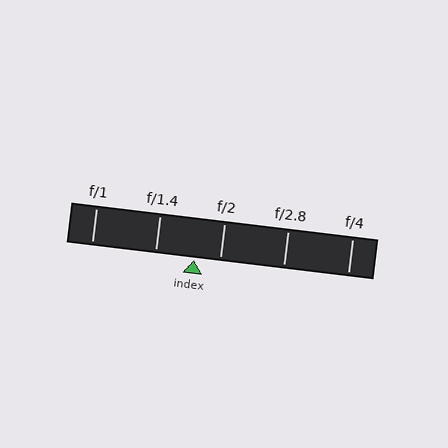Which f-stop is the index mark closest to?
The index mark is closest to f/2.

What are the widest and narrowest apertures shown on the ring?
The widest aperture shown is f/1 and the narrowest is f/4.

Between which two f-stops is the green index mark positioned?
The index mark is between f/1.4 and f/2.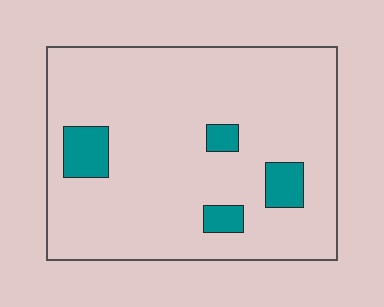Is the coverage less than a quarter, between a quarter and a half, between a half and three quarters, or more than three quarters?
Less than a quarter.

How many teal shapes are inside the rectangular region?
4.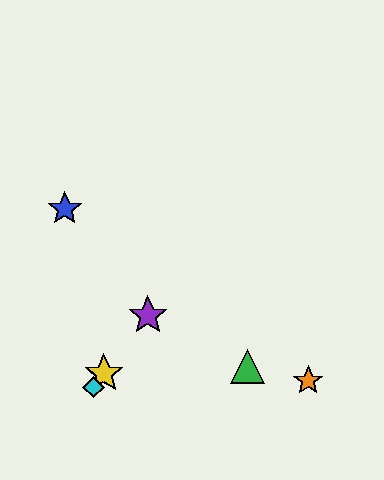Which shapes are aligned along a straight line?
The red star, the yellow star, the purple star, the cyan diamond are aligned along a straight line.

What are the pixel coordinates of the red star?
The red star is at (102, 376).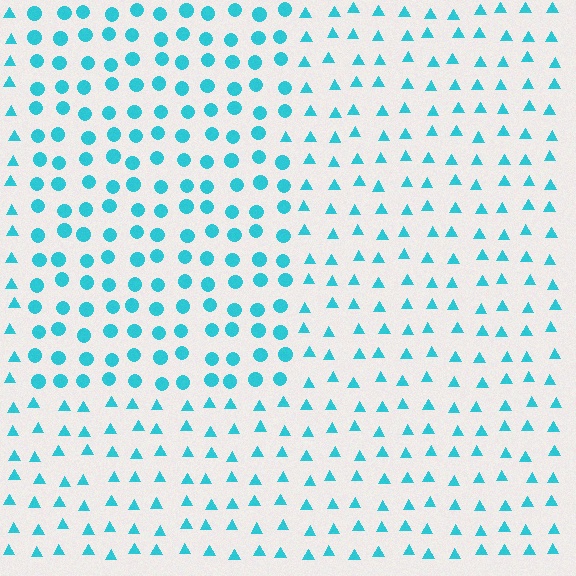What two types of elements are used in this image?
The image uses circles inside the rectangle region and triangles outside it.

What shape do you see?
I see a rectangle.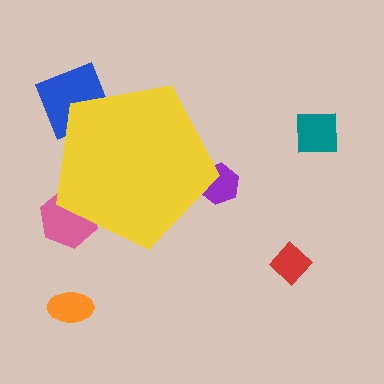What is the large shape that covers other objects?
A yellow pentagon.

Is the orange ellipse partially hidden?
No, the orange ellipse is fully visible.